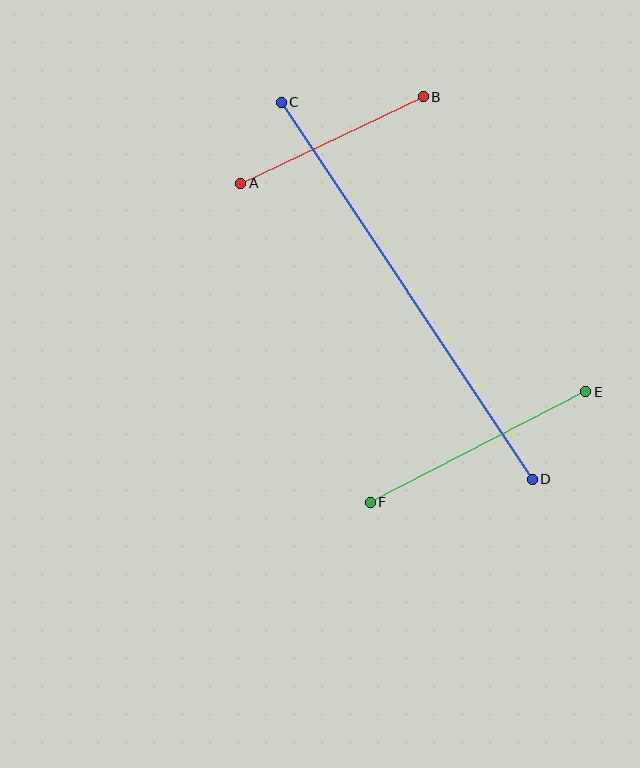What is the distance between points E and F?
The distance is approximately 242 pixels.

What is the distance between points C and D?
The distance is approximately 453 pixels.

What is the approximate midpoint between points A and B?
The midpoint is at approximately (332, 140) pixels.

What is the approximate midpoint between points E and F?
The midpoint is at approximately (478, 447) pixels.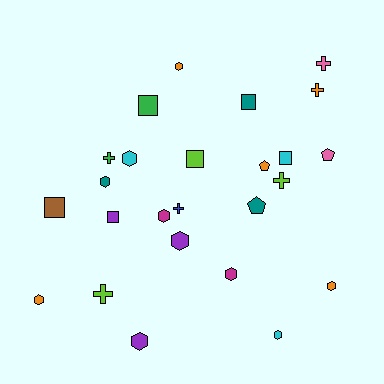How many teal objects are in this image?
There are 3 teal objects.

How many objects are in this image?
There are 25 objects.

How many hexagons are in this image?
There are 10 hexagons.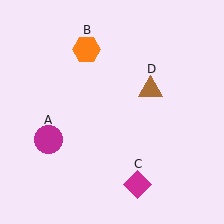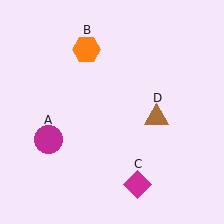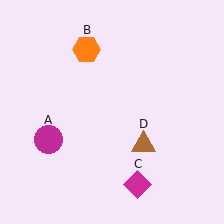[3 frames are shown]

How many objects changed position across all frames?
1 object changed position: brown triangle (object D).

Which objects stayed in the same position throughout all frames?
Magenta circle (object A) and orange hexagon (object B) and magenta diamond (object C) remained stationary.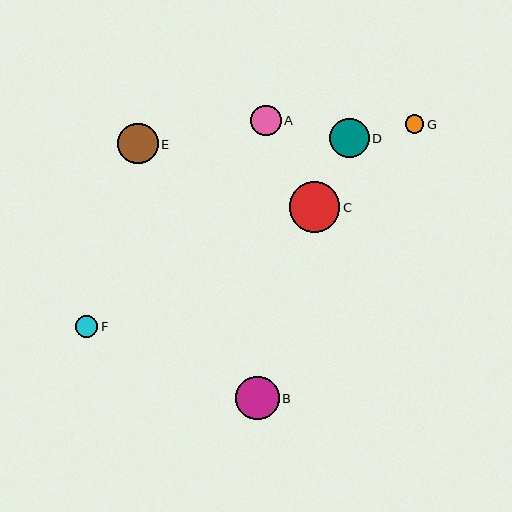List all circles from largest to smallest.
From largest to smallest: C, B, E, D, A, F, G.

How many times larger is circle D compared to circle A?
Circle D is approximately 1.3 times the size of circle A.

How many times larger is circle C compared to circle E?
Circle C is approximately 1.2 times the size of circle E.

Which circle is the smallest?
Circle G is the smallest with a size of approximately 18 pixels.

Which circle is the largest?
Circle C is the largest with a size of approximately 50 pixels.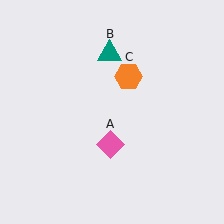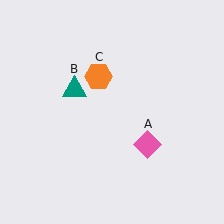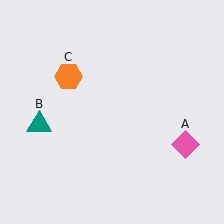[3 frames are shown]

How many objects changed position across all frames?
3 objects changed position: pink diamond (object A), teal triangle (object B), orange hexagon (object C).